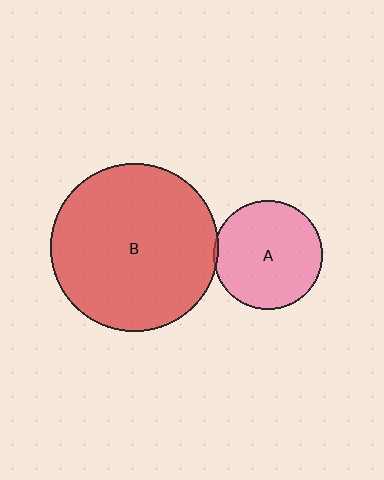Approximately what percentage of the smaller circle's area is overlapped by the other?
Approximately 5%.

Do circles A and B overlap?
Yes.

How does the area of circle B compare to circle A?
Approximately 2.4 times.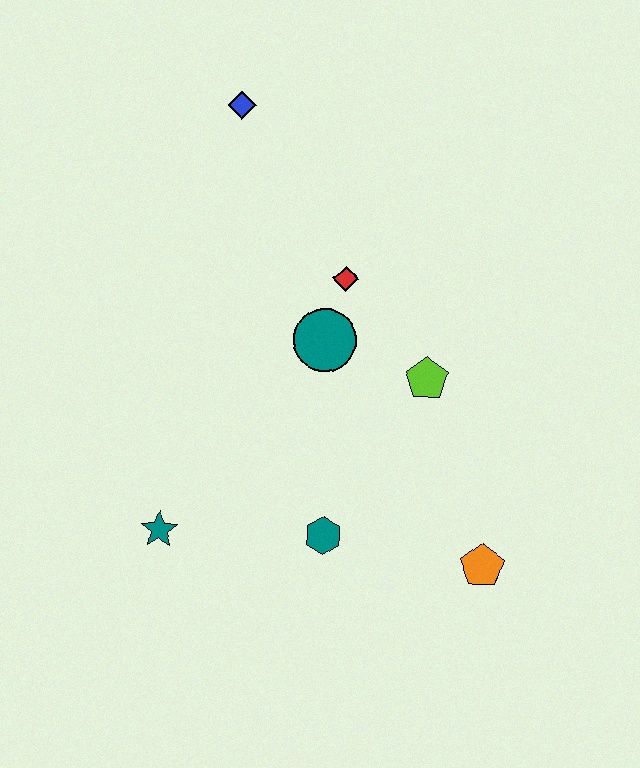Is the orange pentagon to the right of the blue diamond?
Yes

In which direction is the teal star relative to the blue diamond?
The teal star is below the blue diamond.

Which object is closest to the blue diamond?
The red diamond is closest to the blue diamond.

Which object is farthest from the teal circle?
The orange pentagon is farthest from the teal circle.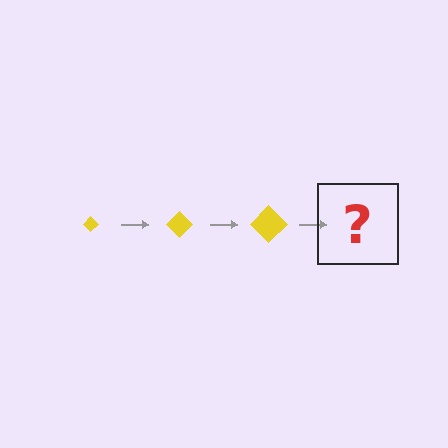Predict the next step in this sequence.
The next step is a yellow diamond, larger than the previous one.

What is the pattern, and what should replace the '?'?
The pattern is that the diamond gets progressively larger each step. The '?' should be a yellow diamond, larger than the previous one.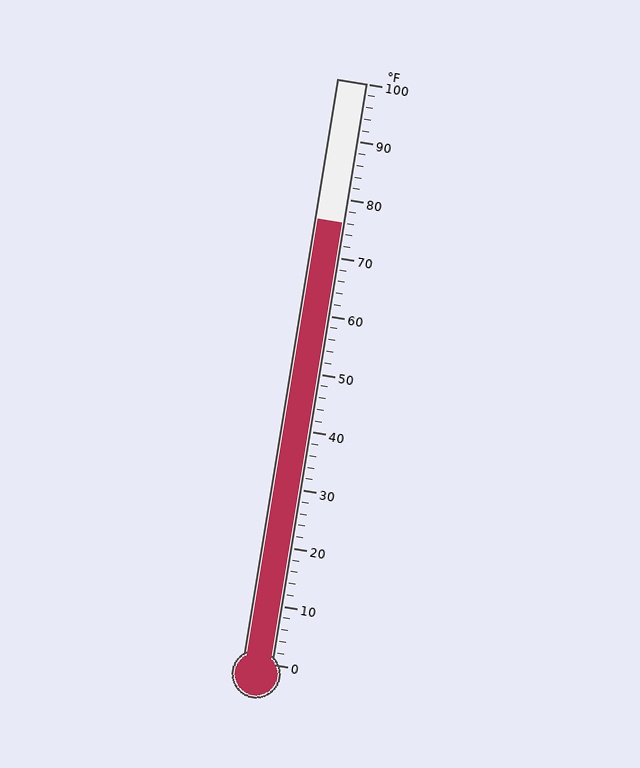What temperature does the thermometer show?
The thermometer shows approximately 76°F.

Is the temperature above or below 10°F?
The temperature is above 10°F.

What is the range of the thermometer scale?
The thermometer scale ranges from 0°F to 100°F.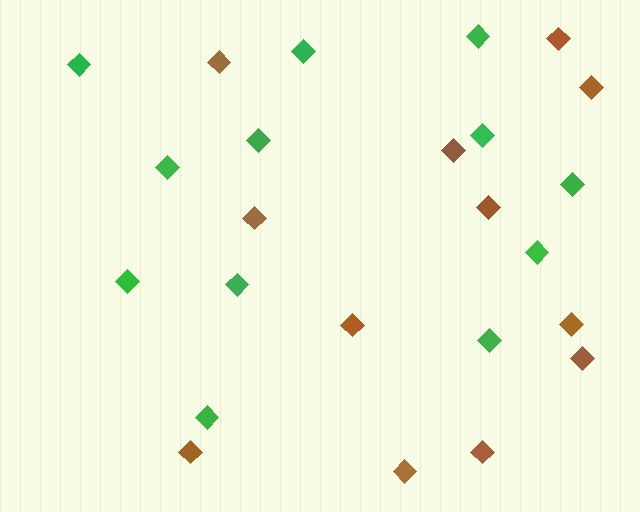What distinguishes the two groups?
There are 2 groups: one group of green diamonds (12) and one group of brown diamonds (12).